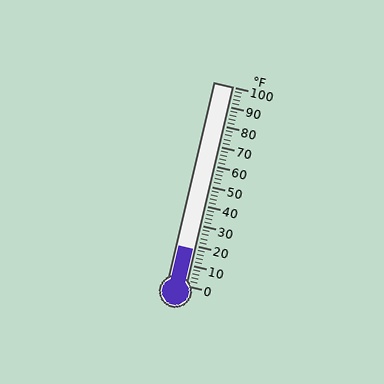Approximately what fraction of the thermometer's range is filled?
The thermometer is filled to approximately 20% of its range.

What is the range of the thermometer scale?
The thermometer scale ranges from 0°F to 100°F.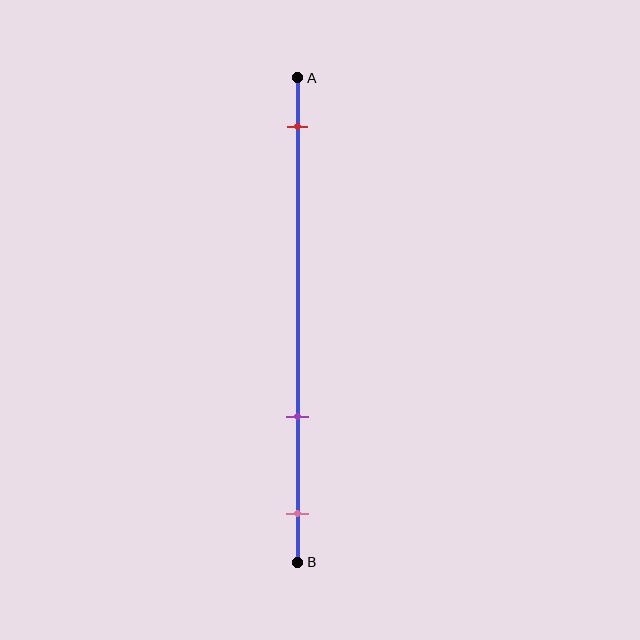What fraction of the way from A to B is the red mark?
The red mark is approximately 10% (0.1) of the way from A to B.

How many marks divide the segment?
There are 3 marks dividing the segment.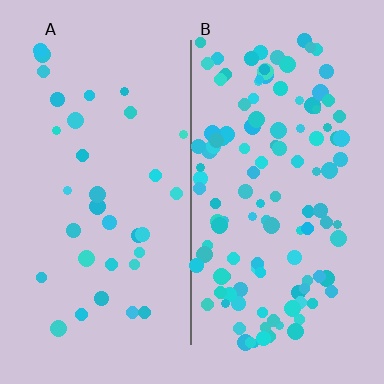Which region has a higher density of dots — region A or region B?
B (the right).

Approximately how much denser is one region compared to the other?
Approximately 3.6× — region B over region A.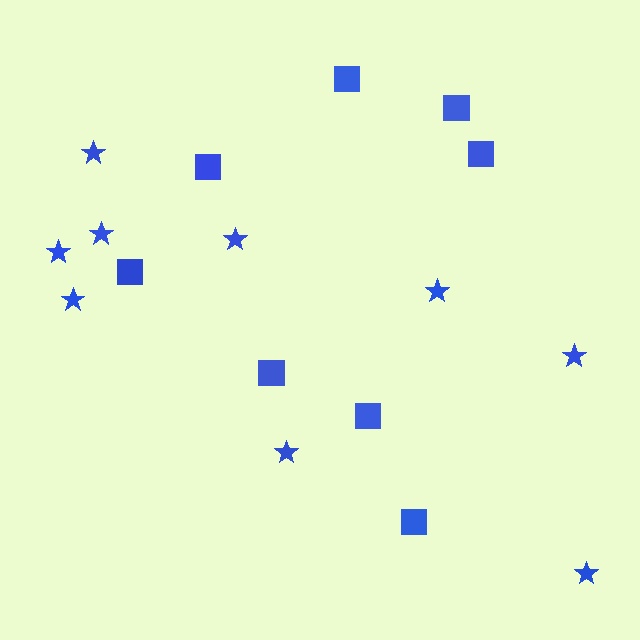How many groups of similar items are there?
There are 2 groups: one group of squares (8) and one group of stars (9).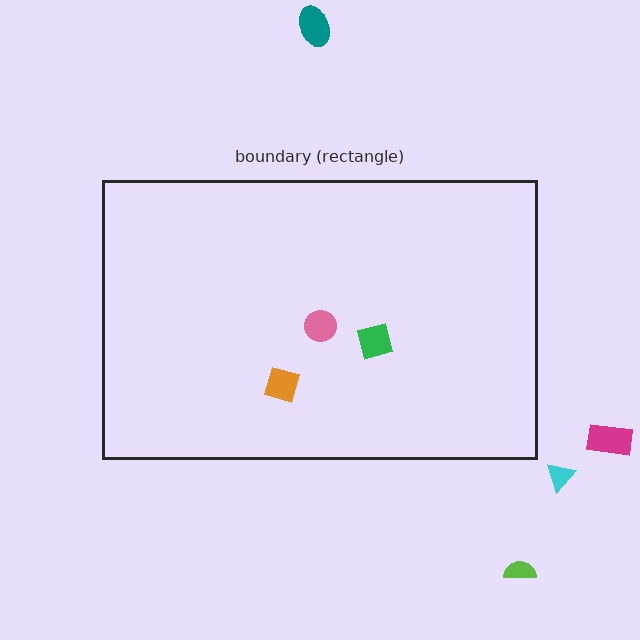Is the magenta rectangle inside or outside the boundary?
Outside.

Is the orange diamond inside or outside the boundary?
Inside.